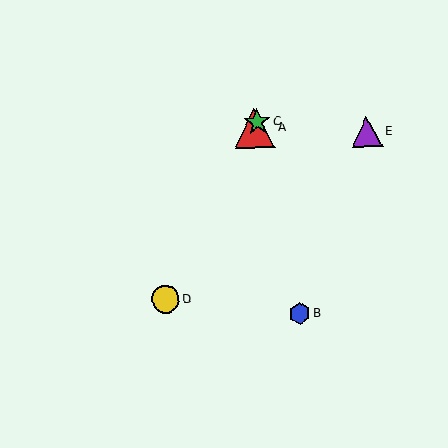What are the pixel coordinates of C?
Object C is at (257, 122).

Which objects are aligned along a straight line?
Objects A, C, D are aligned along a straight line.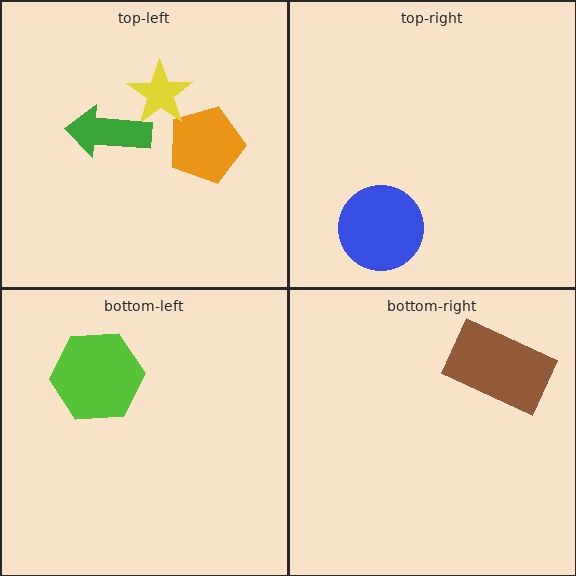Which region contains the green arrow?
The top-left region.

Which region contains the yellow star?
The top-left region.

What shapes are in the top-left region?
The orange pentagon, the yellow star, the green arrow.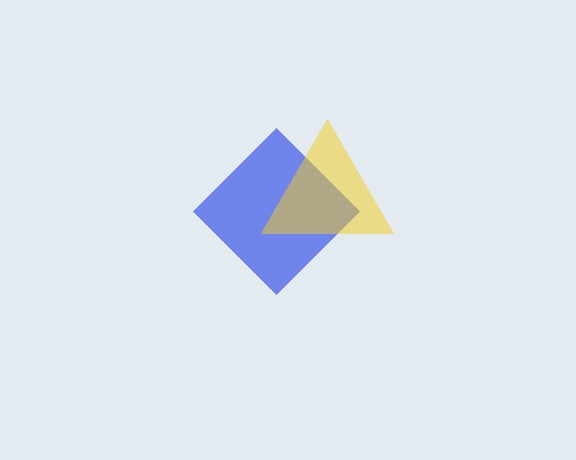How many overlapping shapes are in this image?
There are 2 overlapping shapes in the image.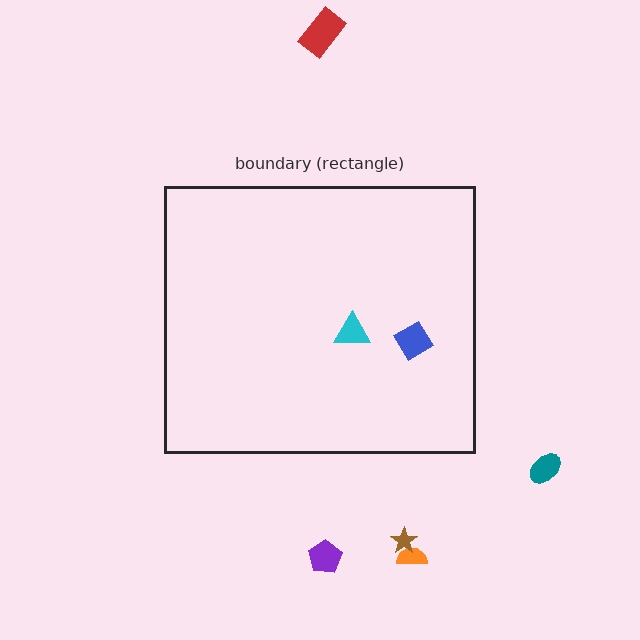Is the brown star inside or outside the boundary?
Outside.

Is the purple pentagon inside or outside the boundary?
Outside.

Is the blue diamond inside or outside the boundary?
Inside.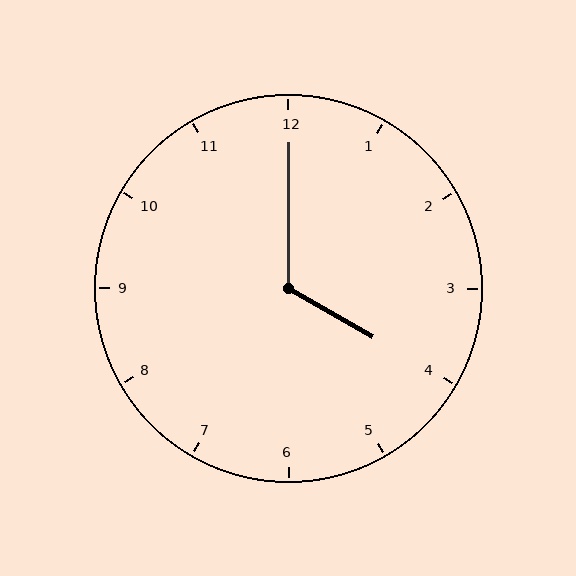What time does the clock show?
4:00.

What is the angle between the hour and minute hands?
Approximately 120 degrees.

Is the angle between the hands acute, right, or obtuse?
It is obtuse.